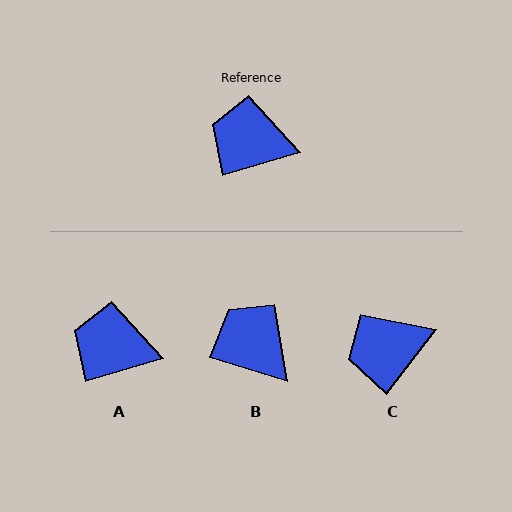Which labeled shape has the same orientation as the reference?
A.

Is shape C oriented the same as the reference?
No, it is off by about 36 degrees.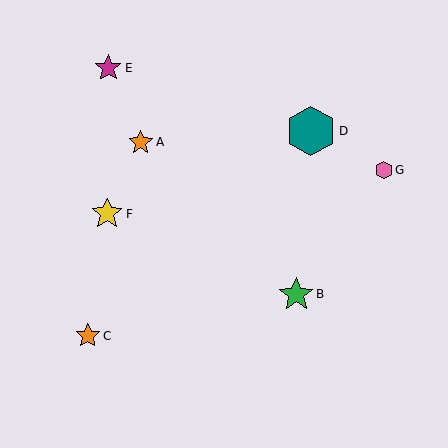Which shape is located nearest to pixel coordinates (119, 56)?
The magenta star (labeled E) at (108, 68) is nearest to that location.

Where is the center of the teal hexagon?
The center of the teal hexagon is at (311, 131).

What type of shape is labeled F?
Shape F is a yellow star.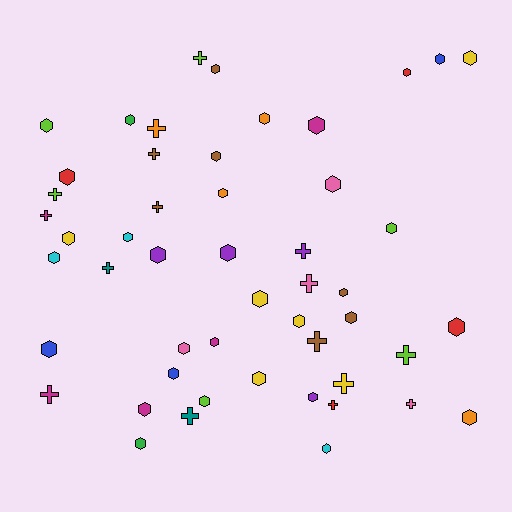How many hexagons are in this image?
There are 34 hexagons.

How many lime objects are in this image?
There are 6 lime objects.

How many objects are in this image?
There are 50 objects.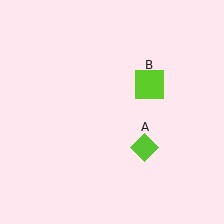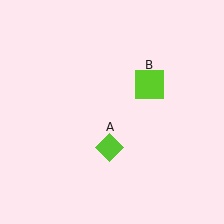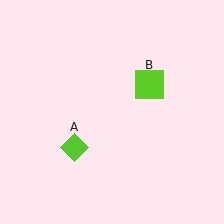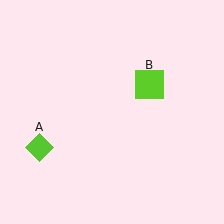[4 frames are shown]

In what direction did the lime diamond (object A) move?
The lime diamond (object A) moved left.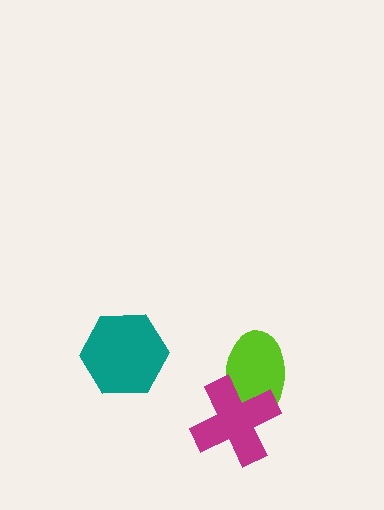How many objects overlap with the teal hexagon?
0 objects overlap with the teal hexagon.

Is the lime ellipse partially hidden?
Yes, it is partially covered by another shape.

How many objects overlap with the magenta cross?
1 object overlaps with the magenta cross.